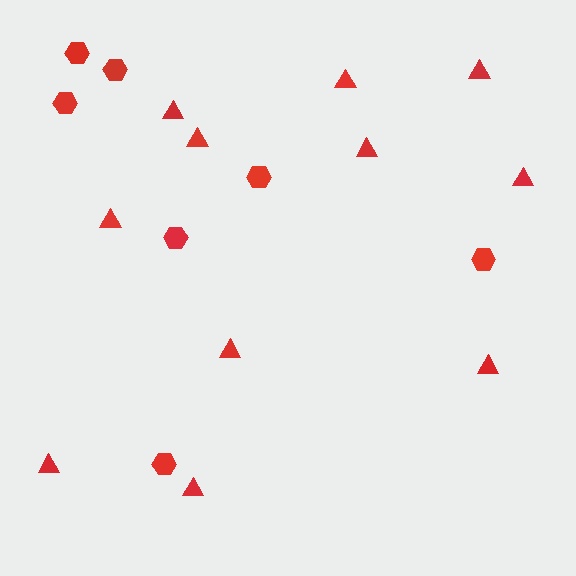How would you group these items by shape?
There are 2 groups: one group of triangles (11) and one group of hexagons (7).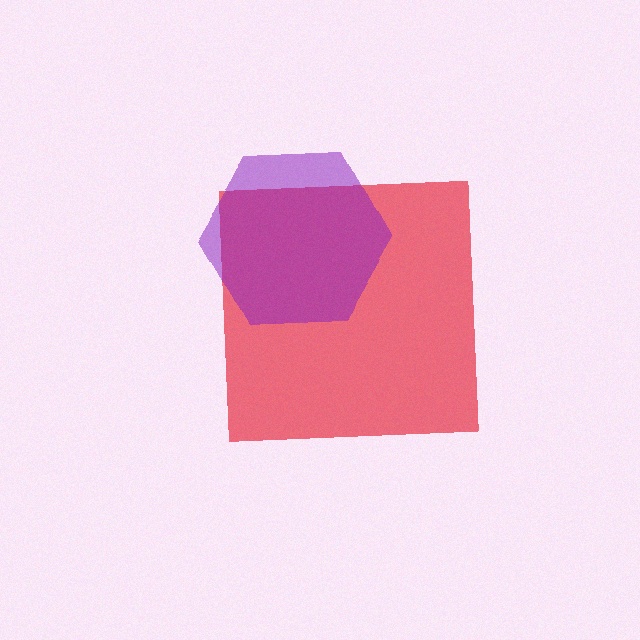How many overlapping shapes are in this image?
There are 2 overlapping shapes in the image.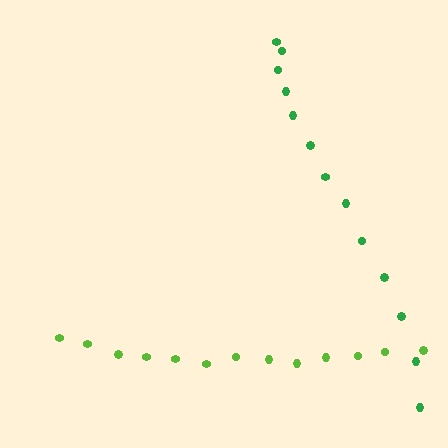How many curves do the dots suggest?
There are 2 distinct paths.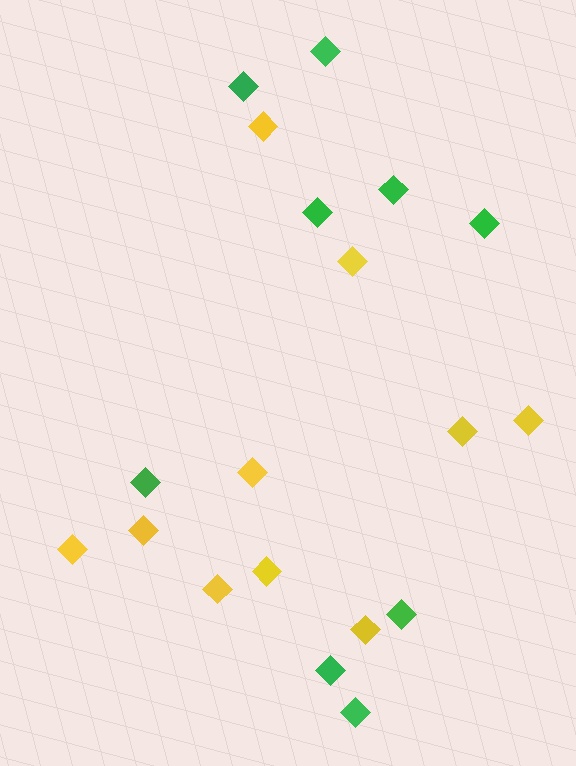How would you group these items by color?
There are 2 groups: one group of green diamonds (9) and one group of yellow diamonds (10).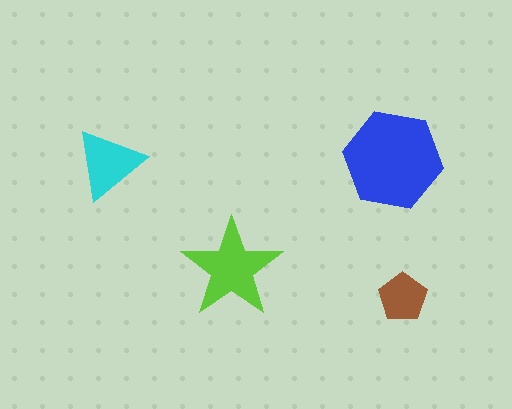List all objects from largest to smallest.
The blue hexagon, the lime star, the cyan triangle, the brown pentagon.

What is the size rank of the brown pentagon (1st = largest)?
4th.